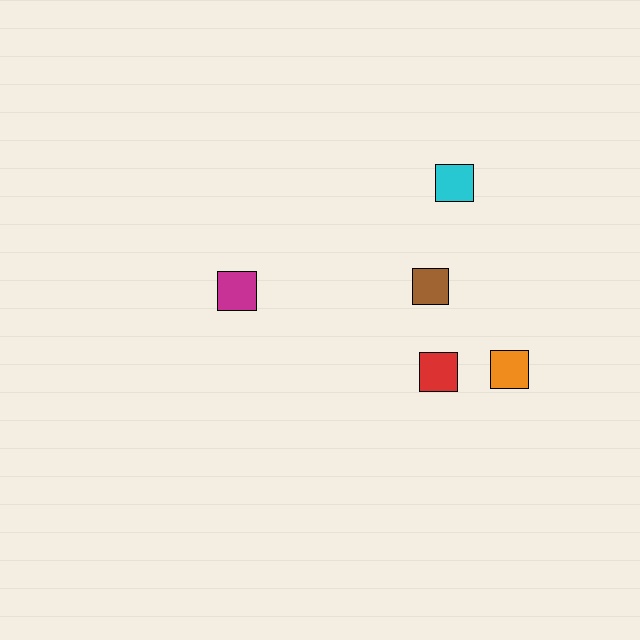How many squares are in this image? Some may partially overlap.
There are 5 squares.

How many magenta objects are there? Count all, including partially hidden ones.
There is 1 magenta object.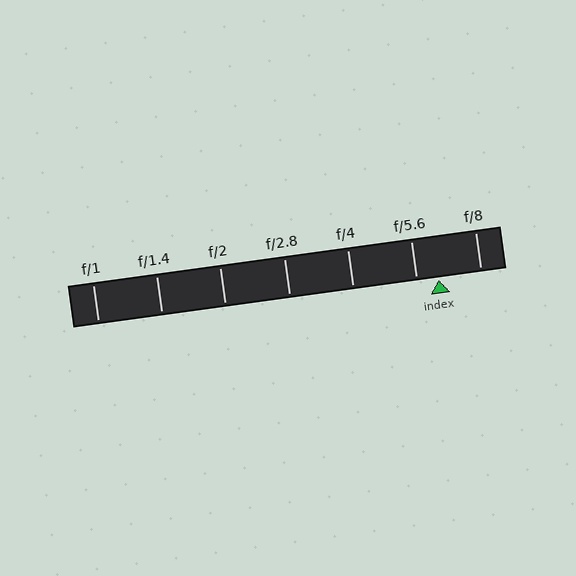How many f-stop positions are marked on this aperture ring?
There are 7 f-stop positions marked.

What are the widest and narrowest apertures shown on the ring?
The widest aperture shown is f/1 and the narrowest is f/8.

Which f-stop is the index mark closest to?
The index mark is closest to f/5.6.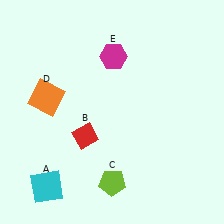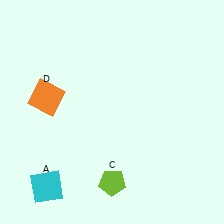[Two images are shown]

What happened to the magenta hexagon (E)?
The magenta hexagon (E) was removed in Image 2. It was in the top-right area of Image 1.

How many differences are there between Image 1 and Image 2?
There are 2 differences between the two images.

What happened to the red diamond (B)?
The red diamond (B) was removed in Image 2. It was in the bottom-left area of Image 1.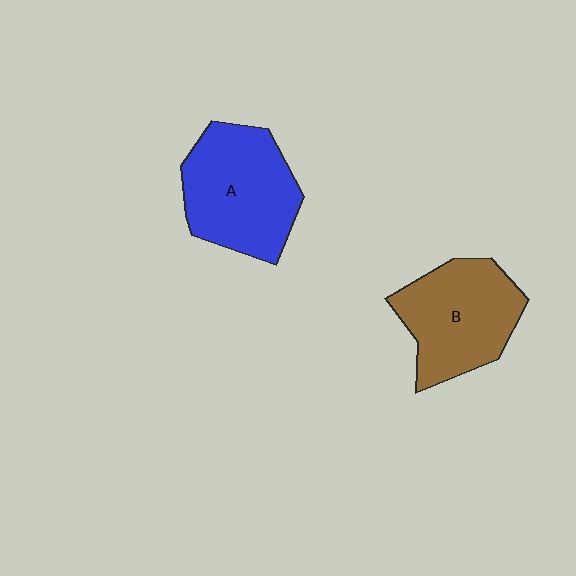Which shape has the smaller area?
Shape B (brown).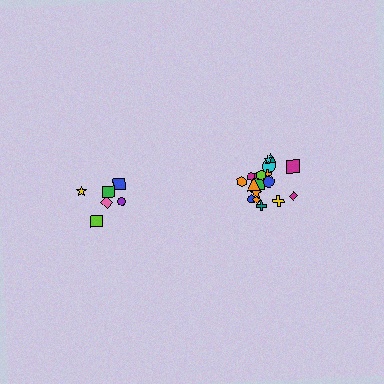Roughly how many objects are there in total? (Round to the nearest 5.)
Roughly 25 objects in total.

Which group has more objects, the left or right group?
The right group.